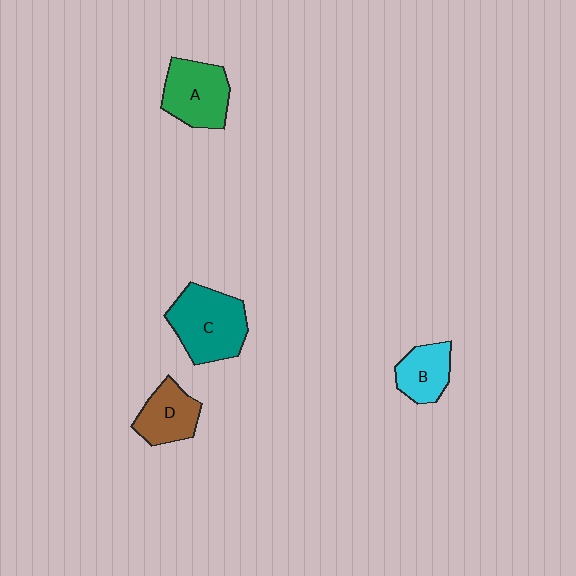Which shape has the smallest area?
Shape B (cyan).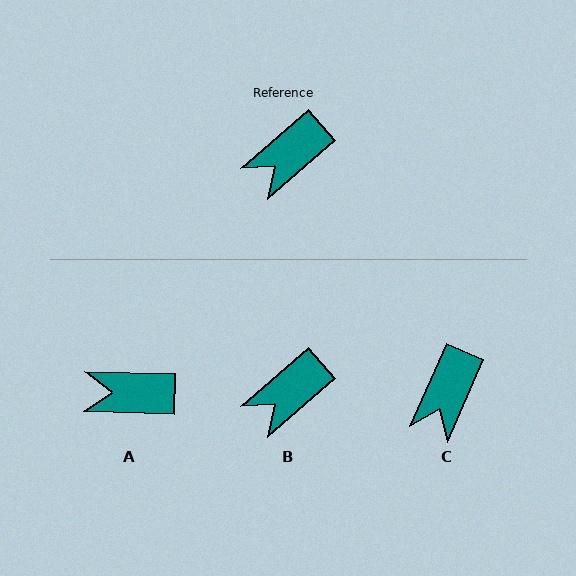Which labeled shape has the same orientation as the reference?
B.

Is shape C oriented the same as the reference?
No, it is off by about 26 degrees.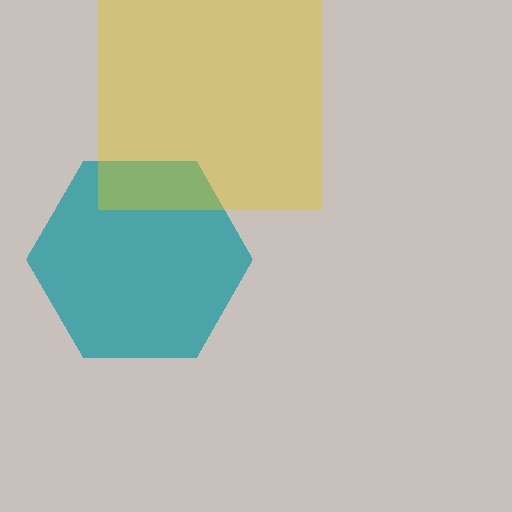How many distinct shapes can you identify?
There are 2 distinct shapes: a teal hexagon, a yellow square.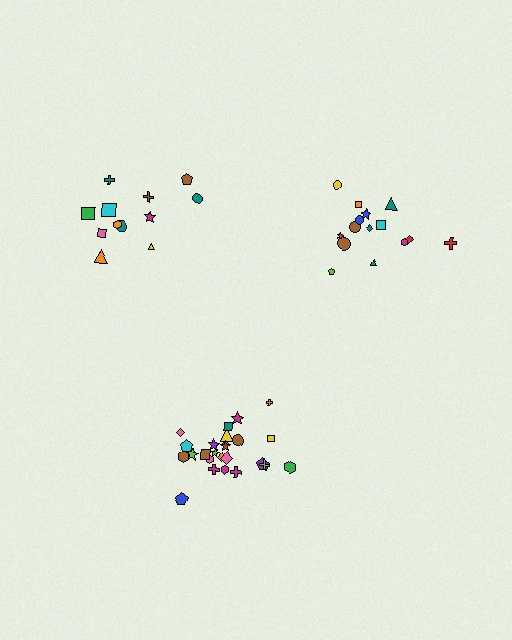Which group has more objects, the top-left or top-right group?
The top-right group.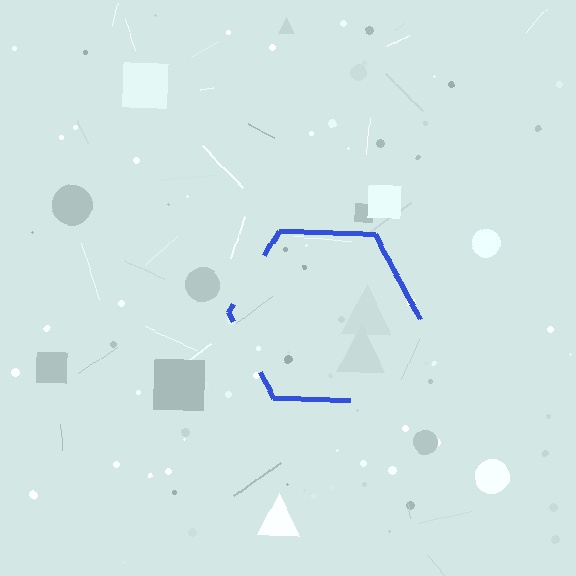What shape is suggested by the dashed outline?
The dashed outline suggests a hexagon.